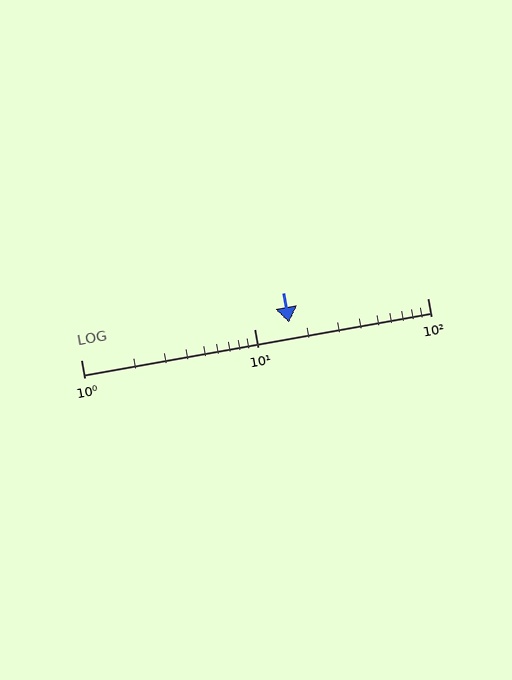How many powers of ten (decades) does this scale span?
The scale spans 2 decades, from 1 to 100.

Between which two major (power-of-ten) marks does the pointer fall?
The pointer is between 10 and 100.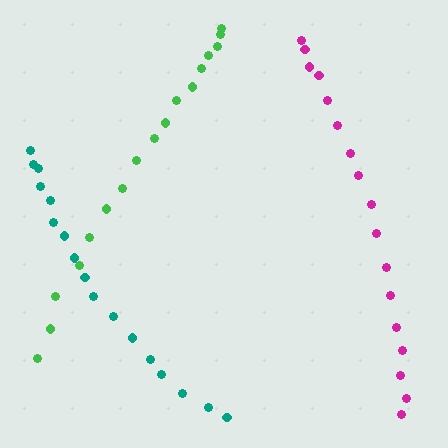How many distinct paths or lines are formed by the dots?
There are 3 distinct paths.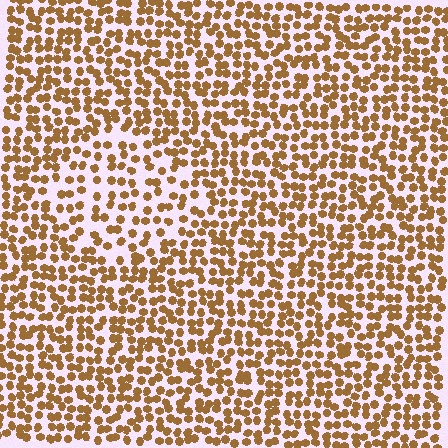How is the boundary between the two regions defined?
The boundary is defined by a change in element density (approximately 1.6x ratio). All elements are the same color, size, and shape.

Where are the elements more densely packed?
The elements are more densely packed outside the diamond boundary.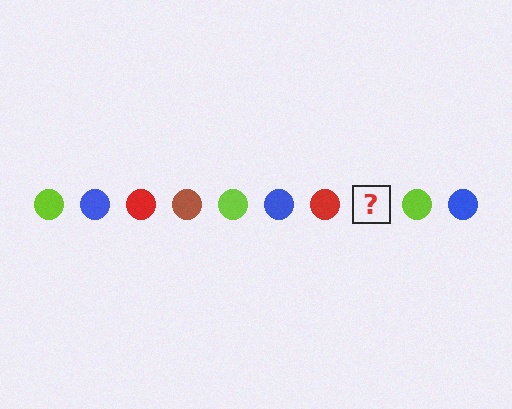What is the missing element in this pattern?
The missing element is a brown circle.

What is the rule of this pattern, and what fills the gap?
The rule is that the pattern cycles through lime, blue, red, brown circles. The gap should be filled with a brown circle.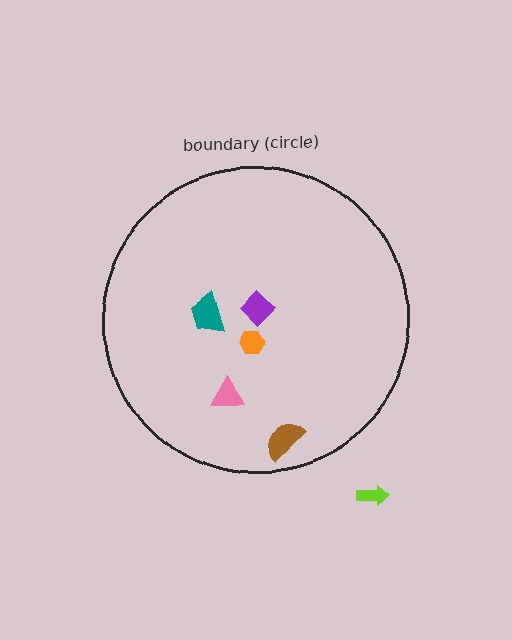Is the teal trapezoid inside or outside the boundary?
Inside.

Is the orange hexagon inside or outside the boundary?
Inside.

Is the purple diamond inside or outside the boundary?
Inside.